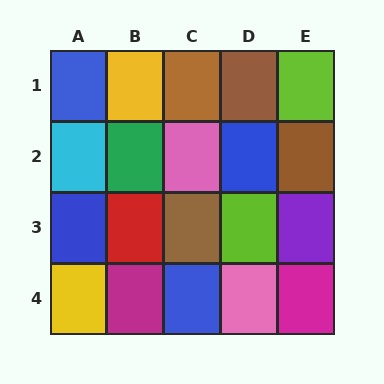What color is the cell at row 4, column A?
Yellow.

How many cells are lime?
2 cells are lime.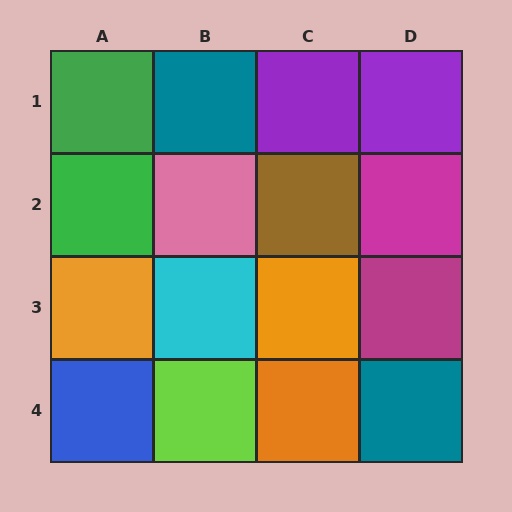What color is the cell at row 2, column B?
Pink.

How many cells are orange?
3 cells are orange.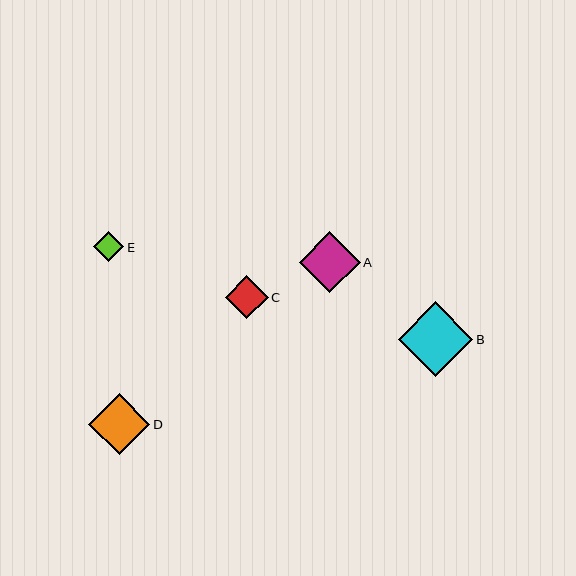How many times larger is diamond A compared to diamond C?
Diamond A is approximately 1.4 times the size of diamond C.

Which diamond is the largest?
Diamond B is the largest with a size of approximately 75 pixels.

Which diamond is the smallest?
Diamond E is the smallest with a size of approximately 30 pixels.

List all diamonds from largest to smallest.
From largest to smallest: B, D, A, C, E.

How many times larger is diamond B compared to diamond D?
Diamond B is approximately 1.2 times the size of diamond D.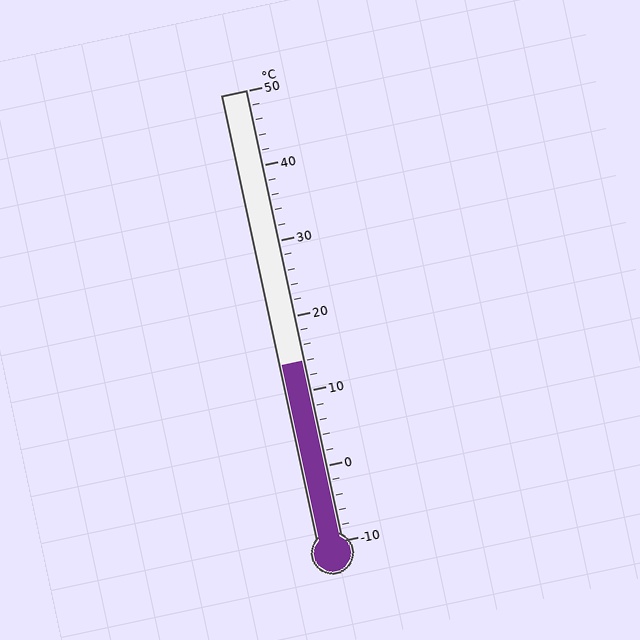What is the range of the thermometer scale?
The thermometer scale ranges from -10°C to 50°C.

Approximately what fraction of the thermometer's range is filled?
The thermometer is filled to approximately 40% of its range.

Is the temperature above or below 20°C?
The temperature is below 20°C.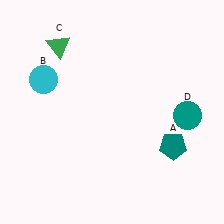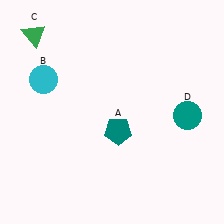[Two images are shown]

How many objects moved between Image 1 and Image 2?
2 objects moved between the two images.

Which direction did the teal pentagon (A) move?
The teal pentagon (A) moved left.